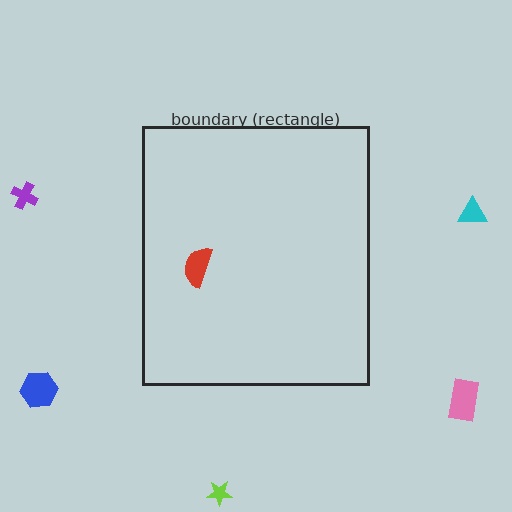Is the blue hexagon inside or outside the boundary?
Outside.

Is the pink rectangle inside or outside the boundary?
Outside.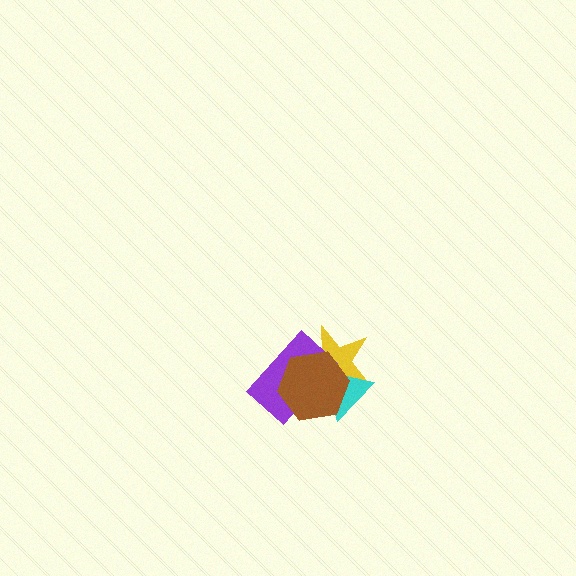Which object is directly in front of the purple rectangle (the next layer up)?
The cyan triangle is directly in front of the purple rectangle.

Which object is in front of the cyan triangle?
The brown hexagon is in front of the cyan triangle.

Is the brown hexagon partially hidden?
No, no other shape covers it.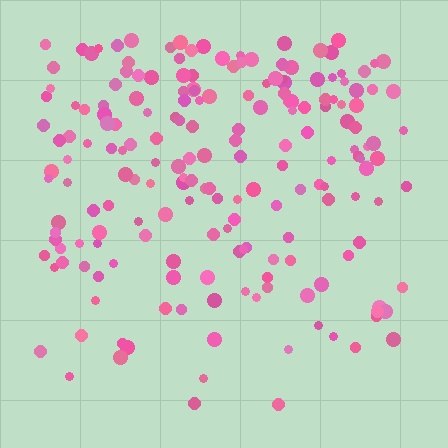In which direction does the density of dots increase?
From bottom to top, with the top side densest.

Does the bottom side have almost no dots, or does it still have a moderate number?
Still a moderate number, just noticeably fewer than the top.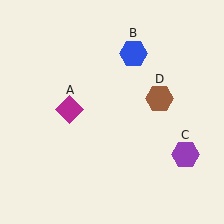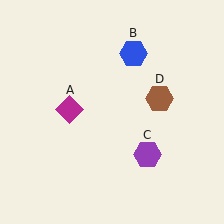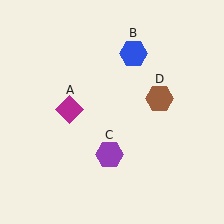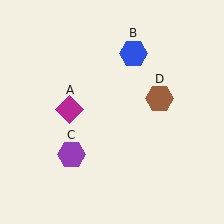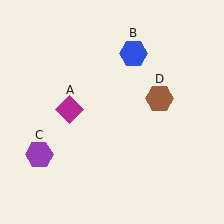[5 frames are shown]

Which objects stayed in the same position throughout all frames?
Magenta diamond (object A) and blue hexagon (object B) and brown hexagon (object D) remained stationary.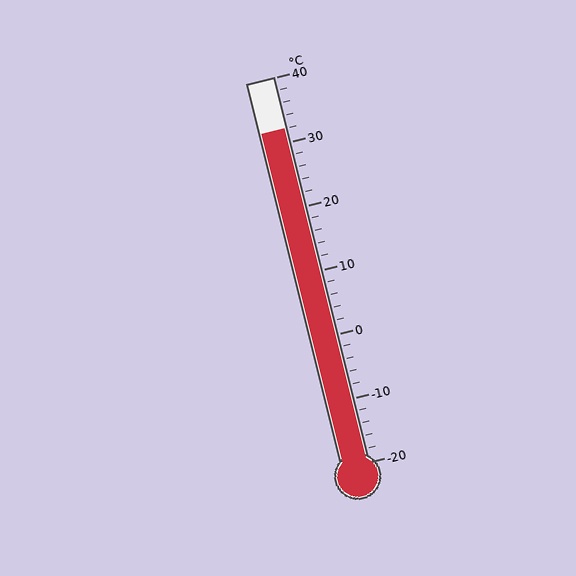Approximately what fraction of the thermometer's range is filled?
The thermometer is filled to approximately 85% of its range.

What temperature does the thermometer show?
The thermometer shows approximately 32°C.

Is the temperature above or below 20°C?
The temperature is above 20°C.